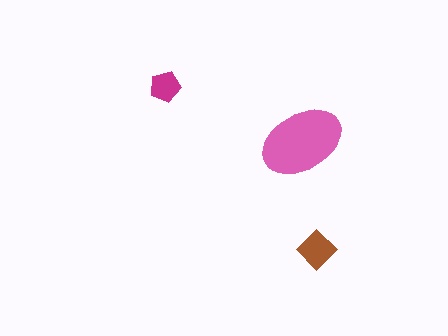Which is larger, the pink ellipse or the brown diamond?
The pink ellipse.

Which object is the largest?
The pink ellipse.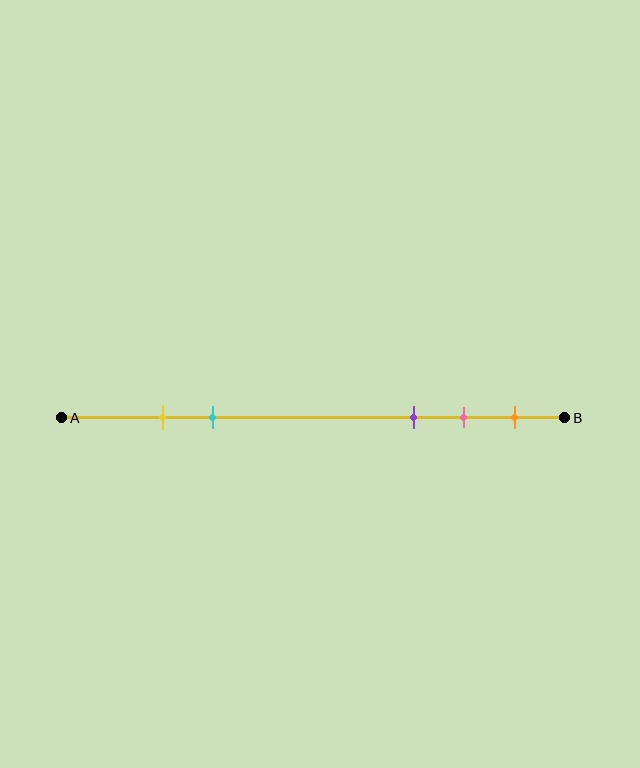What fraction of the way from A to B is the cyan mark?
The cyan mark is approximately 30% (0.3) of the way from A to B.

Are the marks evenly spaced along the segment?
No, the marks are not evenly spaced.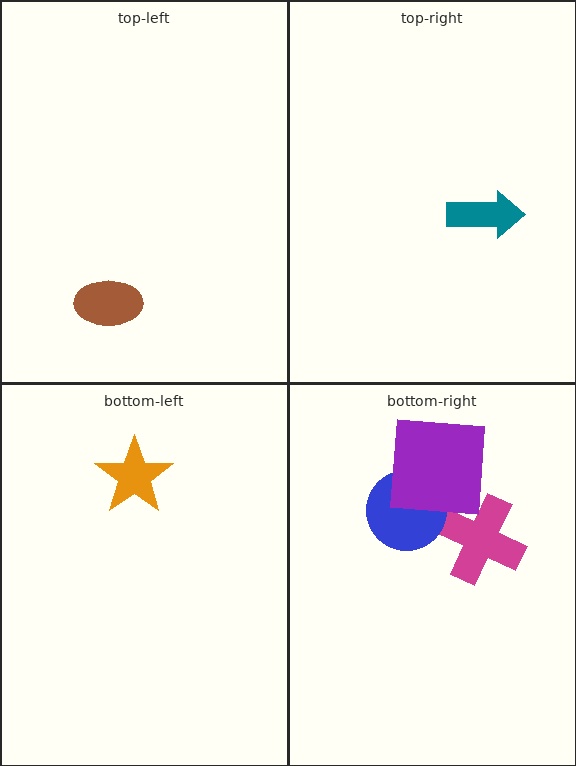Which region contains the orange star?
The bottom-left region.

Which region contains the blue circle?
The bottom-right region.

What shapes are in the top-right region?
The teal arrow.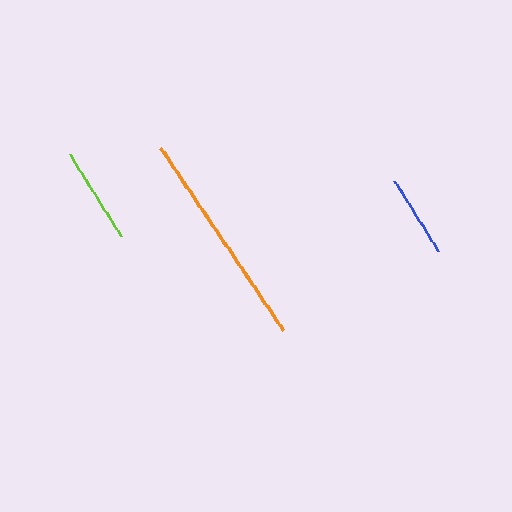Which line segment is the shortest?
The blue line is the shortest at approximately 82 pixels.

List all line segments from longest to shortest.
From longest to shortest: orange, lime, blue.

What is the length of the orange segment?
The orange segment is approximately 219 pixels long.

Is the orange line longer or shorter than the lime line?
The orange line is longer than the lime line.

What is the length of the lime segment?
The lime segment is approximately 96 pixels long.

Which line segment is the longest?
The orange line is the longest at approximately 219 pixels.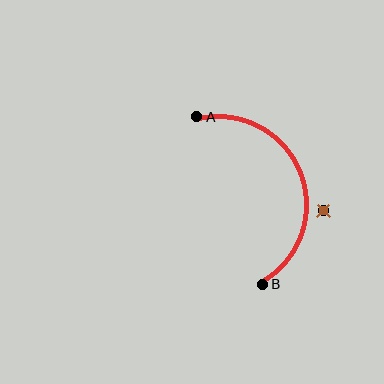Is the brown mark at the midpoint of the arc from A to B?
No — the brown mark does not lie on the arc at all. It sits slightly outside the curve.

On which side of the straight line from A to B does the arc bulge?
The arc bulges to the right of the straight line connecting A and B.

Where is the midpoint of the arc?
The arc midpoint is the point on the curve farthest from the straight line joining A and B. It sits to the right of that line.